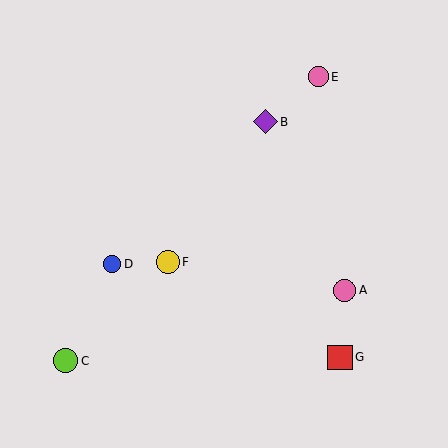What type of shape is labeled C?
Shape C is a lime circle.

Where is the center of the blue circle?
The center of the blue circle is at (112, 264).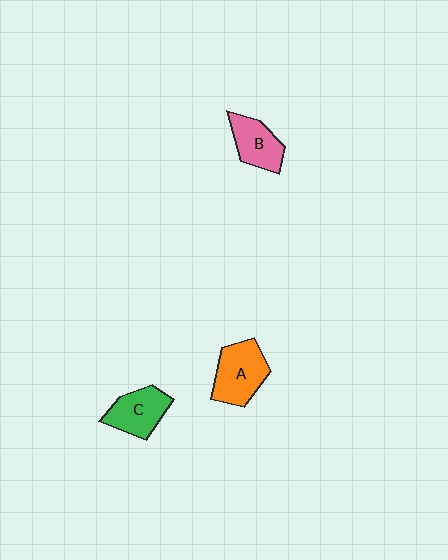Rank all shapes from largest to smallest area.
From largest to smallest: A (orange), C (green), B (pink).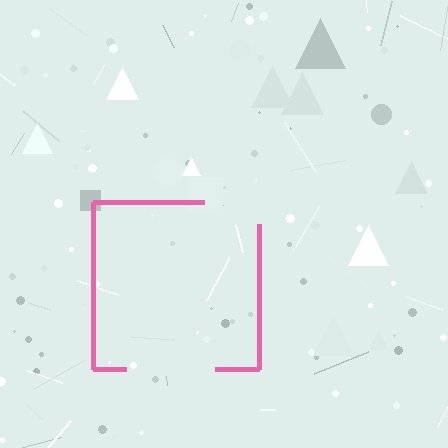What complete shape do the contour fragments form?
The contour fragments form a square.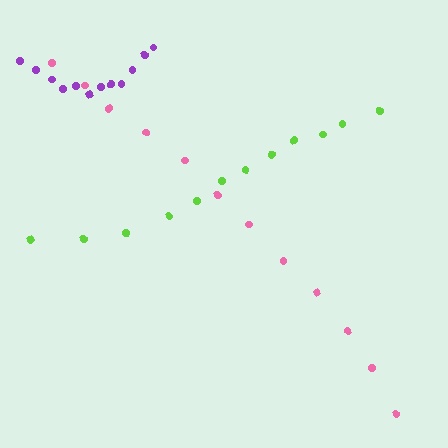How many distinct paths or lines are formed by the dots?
There are 3 distinct paths.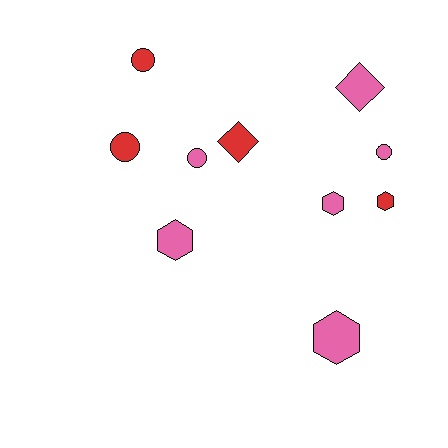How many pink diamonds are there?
There is 1 pink diamond.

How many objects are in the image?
There are 10 objects.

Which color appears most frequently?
Pink, with 6 objects.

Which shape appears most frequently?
Hexagon, with 4 objects.